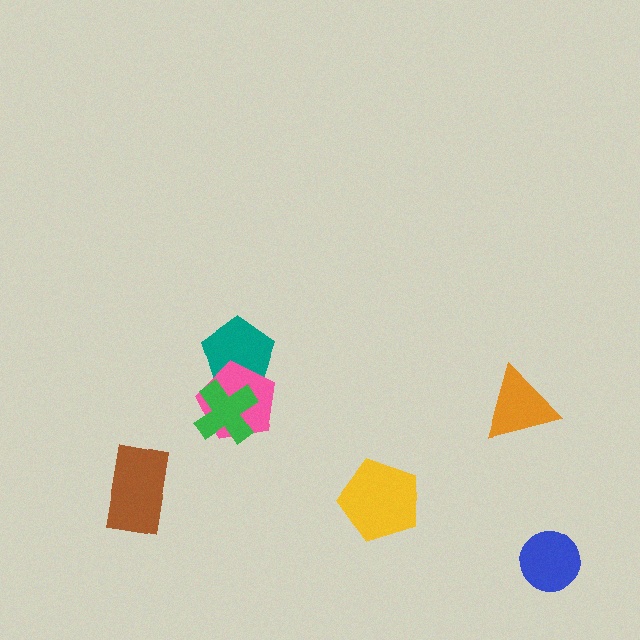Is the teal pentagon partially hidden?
Yes, it is partially covered by another shape.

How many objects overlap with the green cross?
2 objects overlap with the green cross.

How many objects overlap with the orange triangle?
0 objects overlap with the orange triangle.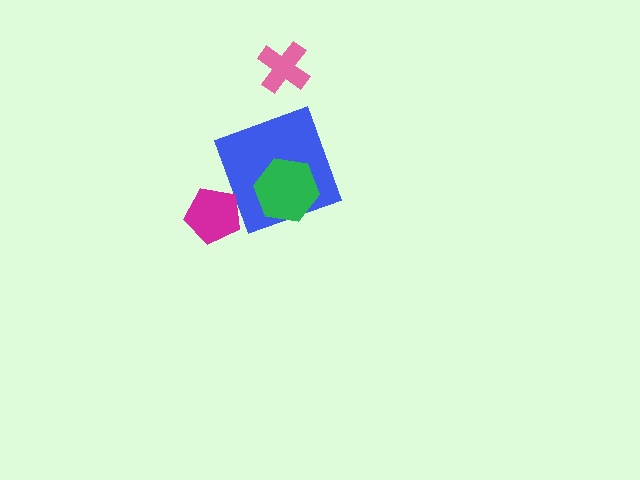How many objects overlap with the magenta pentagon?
0 objects overlap with the magenta pentagon.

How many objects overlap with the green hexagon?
1 object overlaps with the green hexagon.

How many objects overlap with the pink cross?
0 objects overlap with the pink cross.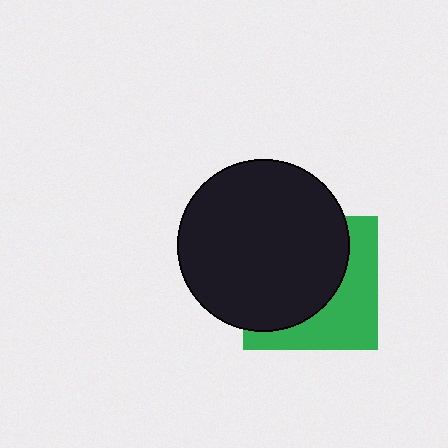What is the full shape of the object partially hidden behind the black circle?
The partially hidden object is a green square.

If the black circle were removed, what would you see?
You would see the complete green square.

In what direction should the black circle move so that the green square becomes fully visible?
The black circle should move toward the upper-left. That is the shortest direction to clear the overlap and leave the green square fully visible.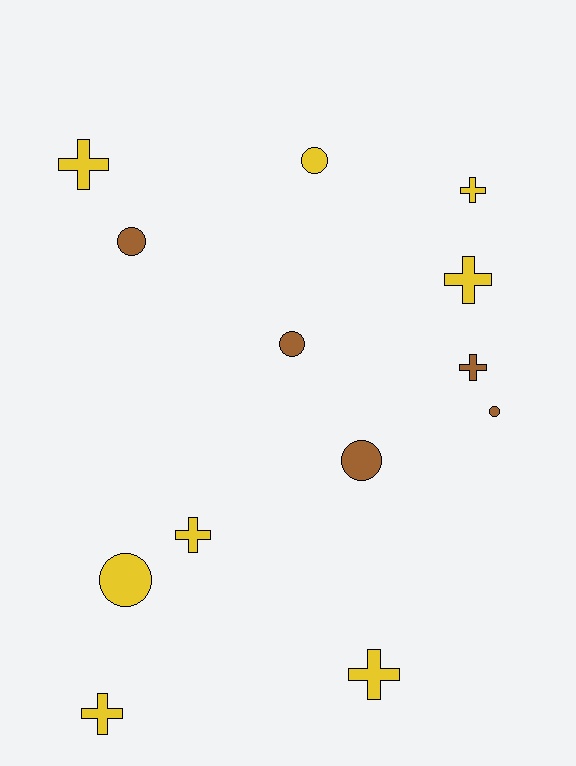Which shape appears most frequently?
Cross, with 7 objects.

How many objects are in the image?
There are 13 objects.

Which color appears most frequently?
Yellow, with 8 objects.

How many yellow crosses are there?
There are 6 yellow crosses.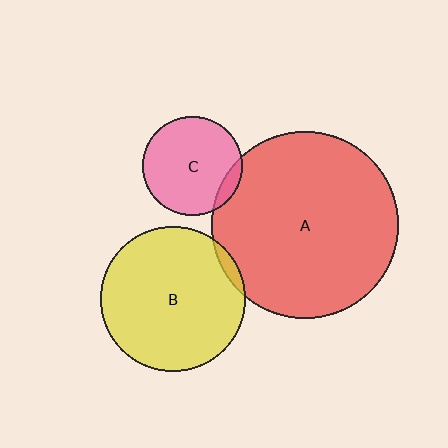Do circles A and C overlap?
Yes.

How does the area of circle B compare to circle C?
Approximately 2.1 times.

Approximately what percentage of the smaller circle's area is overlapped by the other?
Approximately 10%.